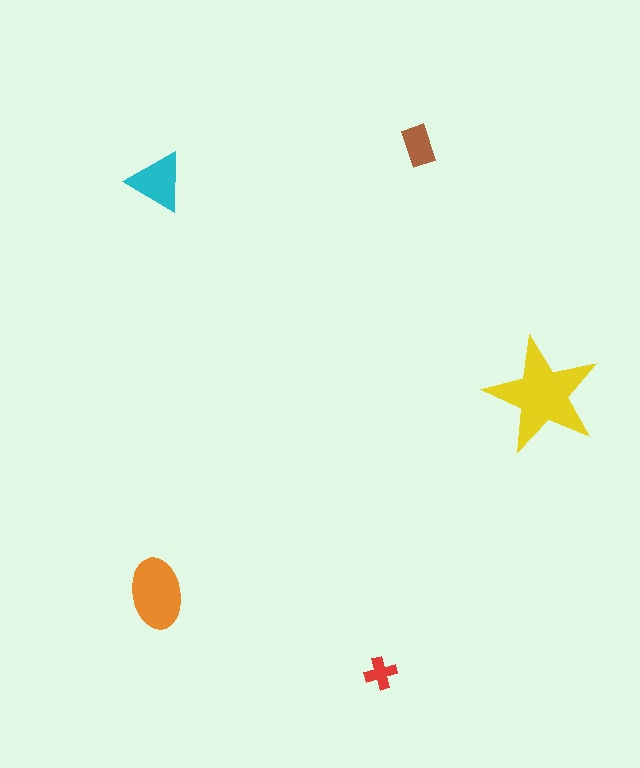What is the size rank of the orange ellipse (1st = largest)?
2nd.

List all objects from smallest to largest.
The red cross, the brown rectangle, the cyan triangle, the orange ellipse, the yellow star.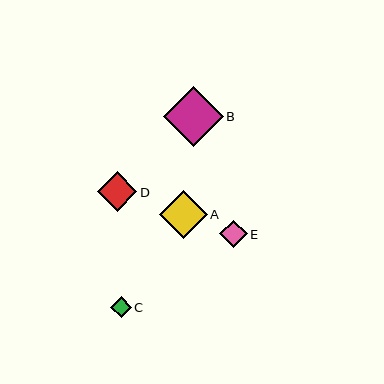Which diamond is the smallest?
Diamond C is the smallest with a size of approximately 21 pixels.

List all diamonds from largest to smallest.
From largest to smallest: B, A, D, E, C.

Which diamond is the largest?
Diamond B is the largest with a size of approximately 60 pixels.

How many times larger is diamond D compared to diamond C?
Diamond D is approximately 1.9 times the size of diamond C.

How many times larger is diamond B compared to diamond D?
Diamond B is approximately 1.5 times the size of diamond D.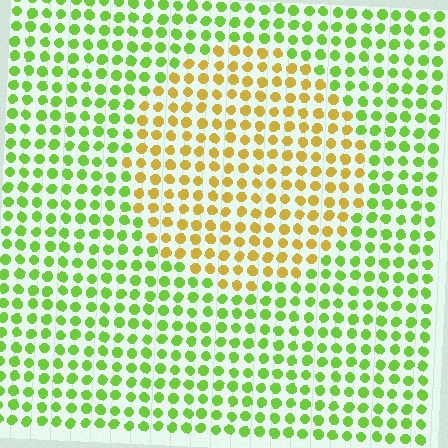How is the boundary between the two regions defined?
The boundary is defined purely by a slight shift in hue (about 51 degrees). Spacing, size, and orientation are identical on both sides.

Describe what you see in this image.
The image is filled with small lime elements in a uniform arrangement. A circle-shaped region is visible where the elements are tinted to a slightly different hue, forming a subtle color boundary.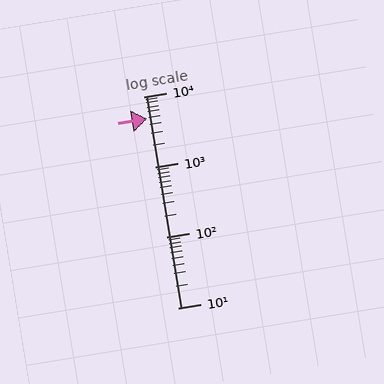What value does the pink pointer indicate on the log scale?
The pointer indicates approximately 4800.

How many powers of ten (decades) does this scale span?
The scale spans 3 decades, from 10 to 10000.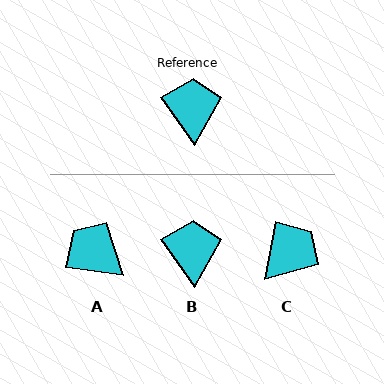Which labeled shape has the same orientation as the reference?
B.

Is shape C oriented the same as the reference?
No, it is off by about 45 degrees.